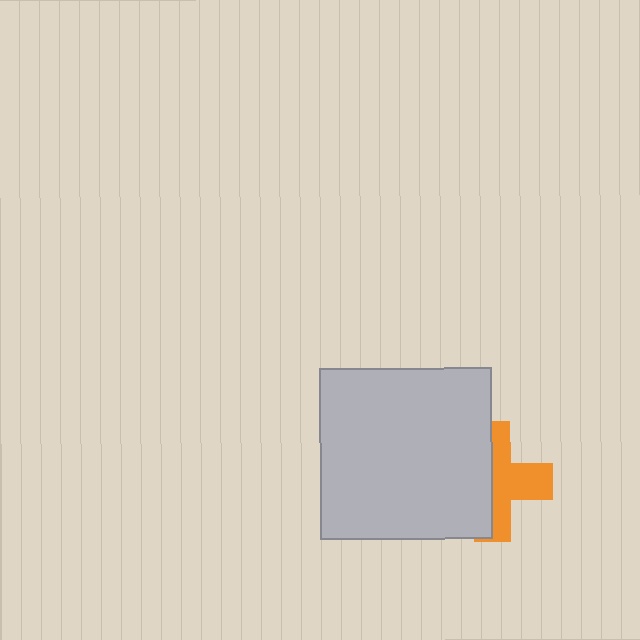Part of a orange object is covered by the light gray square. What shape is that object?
It is a cross.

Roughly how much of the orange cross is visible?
About half of it is visible (roughly 51%).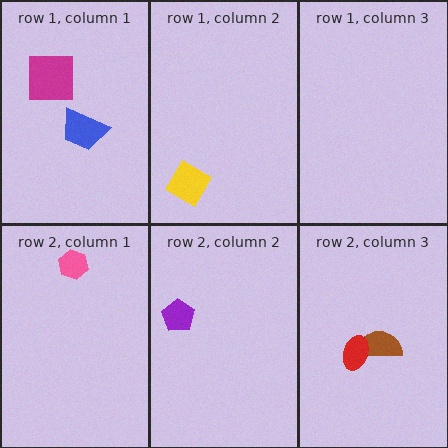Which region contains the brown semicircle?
The row 2, column 3 region.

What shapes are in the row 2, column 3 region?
The brown semicircle, the red ellipse.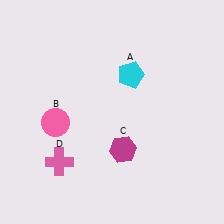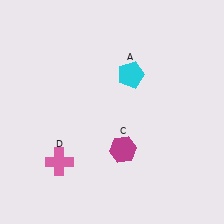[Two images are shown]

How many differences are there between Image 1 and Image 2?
There is 1 difference between the two images.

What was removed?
The pink circle (B) was removed in Image 2.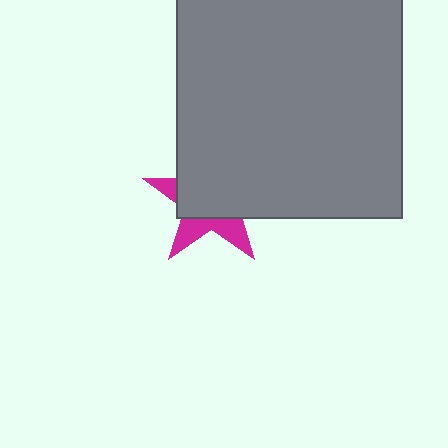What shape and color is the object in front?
The object in front is a gray square.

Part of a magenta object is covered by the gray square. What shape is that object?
It is a star.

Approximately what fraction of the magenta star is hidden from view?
Roughly 66% of the magenta star is hidden behind the gray square.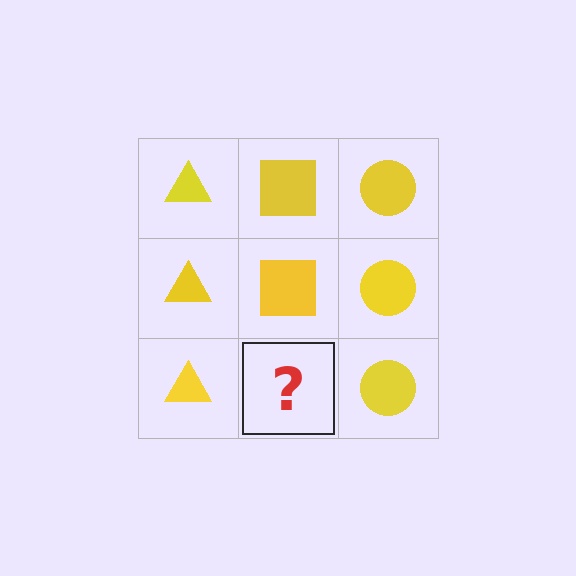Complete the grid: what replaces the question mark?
The question mark should be replaced with a yellow square.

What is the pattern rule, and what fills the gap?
The rule is that each column has a consistent shape. The gap should be filled with a yellow square.